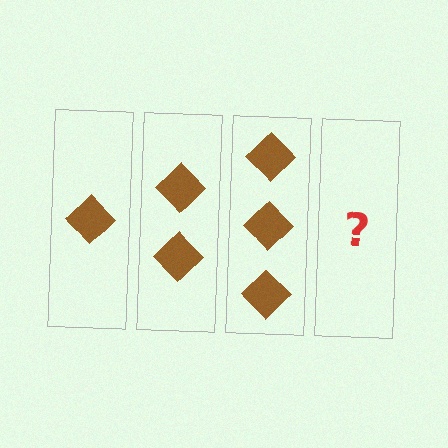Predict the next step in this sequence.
The next step is 4 diamonds.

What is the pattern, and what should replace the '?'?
The pattern is that each step adds one more diamond. The '?' should be 4 diamonds.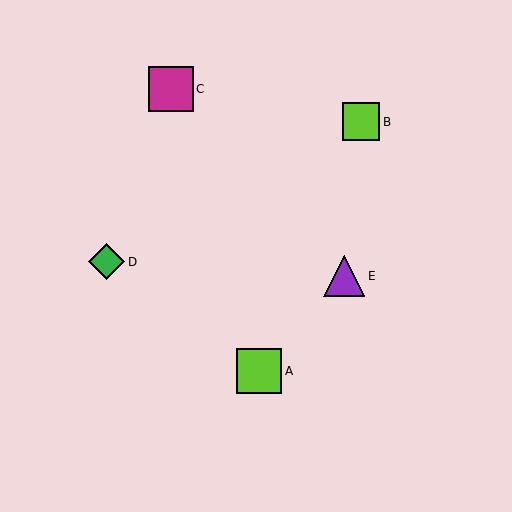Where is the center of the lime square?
The center of the lime square is at (259, 371).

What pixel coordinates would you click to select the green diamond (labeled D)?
Click at (107, 262) to select the green diamond D.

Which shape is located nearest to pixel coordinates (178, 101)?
The magenta square (labeled C) at (171, 89) is nearest to that location.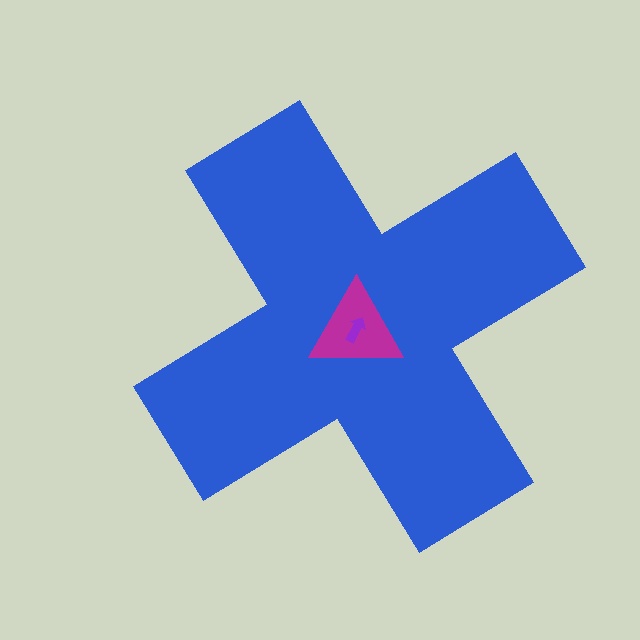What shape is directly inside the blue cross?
The magenta triangle.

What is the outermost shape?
The blue cross.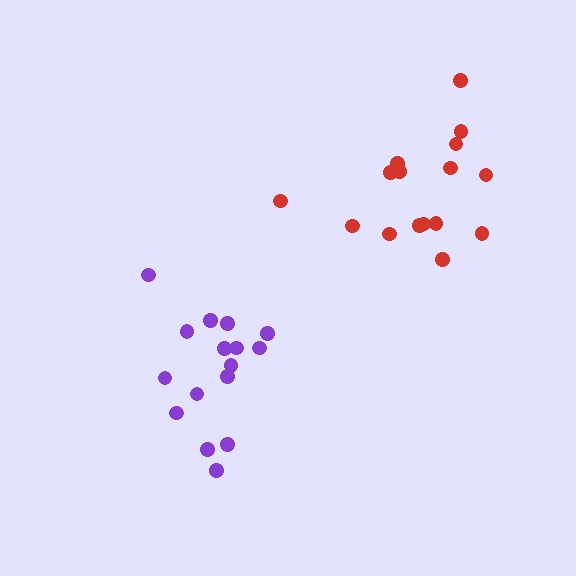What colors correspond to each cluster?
The clusters are colored: purple, red.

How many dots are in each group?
Group 1: 16 dots, Group 2: 16 dots (32 total).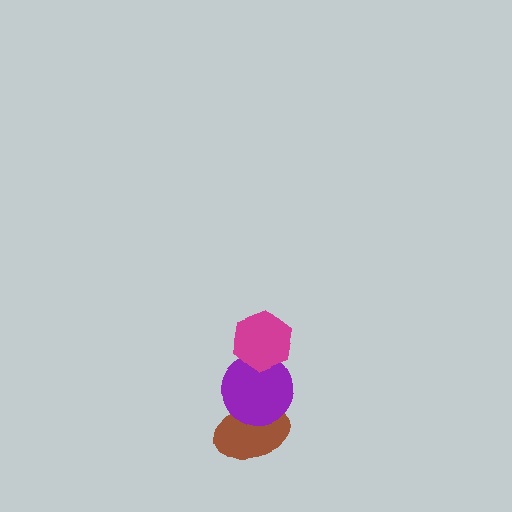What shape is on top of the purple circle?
The magenta hexagon is on top of the purple circle.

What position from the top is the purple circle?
The purple circle is 2nd from the top.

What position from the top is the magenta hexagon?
The magenta hexagon is 1st from the top.